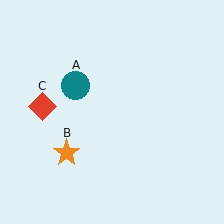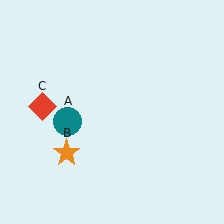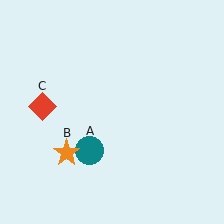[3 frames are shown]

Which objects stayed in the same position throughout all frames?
Orange star (object B) and red diamond (object C) remained stationary.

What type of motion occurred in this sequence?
The teal circle (object A) rotated counterclockwise around the center of the scene.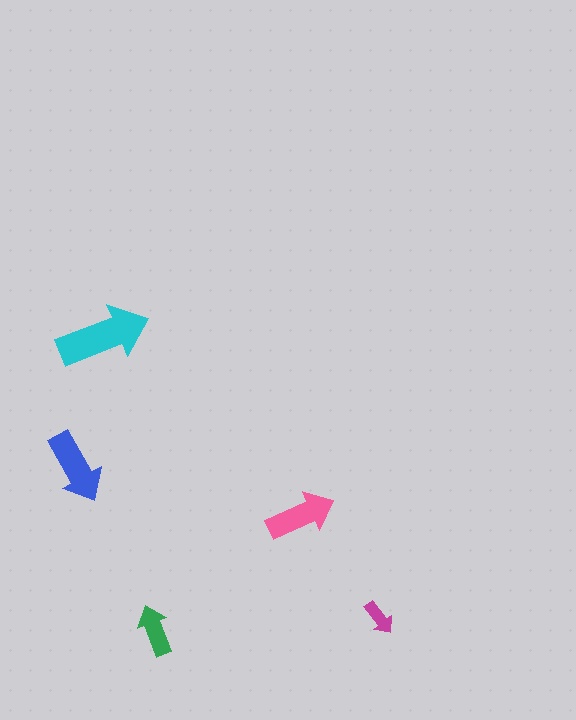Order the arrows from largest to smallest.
the cyan one, the blue one, the pink one, the green one, the magenta one.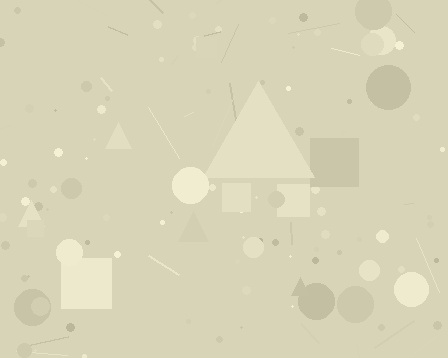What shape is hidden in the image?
A triangle is hidden in the image.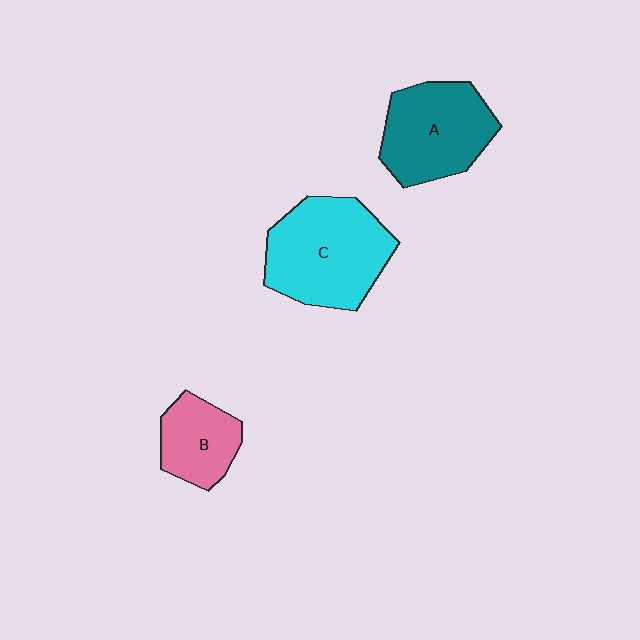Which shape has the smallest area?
Shape B (pink).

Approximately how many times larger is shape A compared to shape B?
Approximately 1.6 times.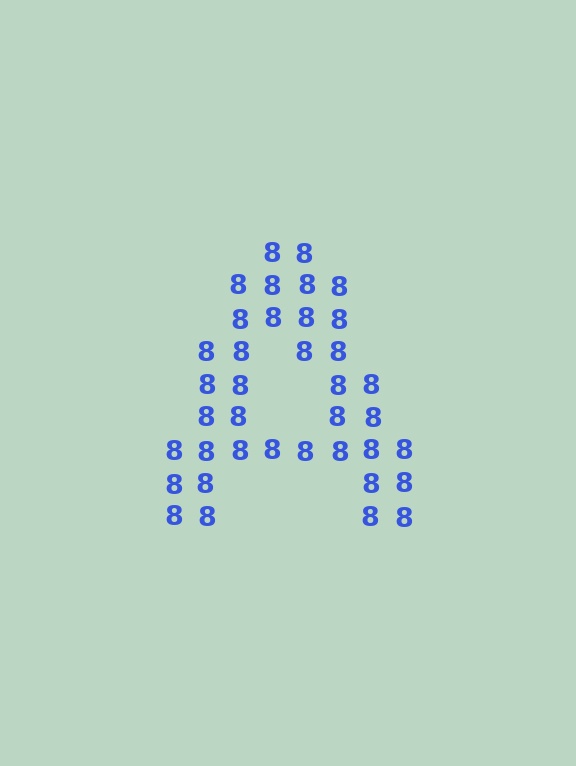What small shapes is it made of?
It is made of small digit 8's.